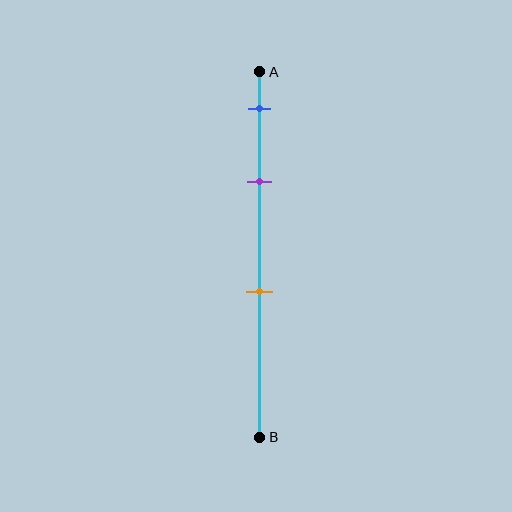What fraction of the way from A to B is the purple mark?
The purple mark is approximately 30% (0.3) of the way from A to B.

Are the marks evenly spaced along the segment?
No, the marks are not evenly spaced.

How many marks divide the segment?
There are 3 marks dividing the segment.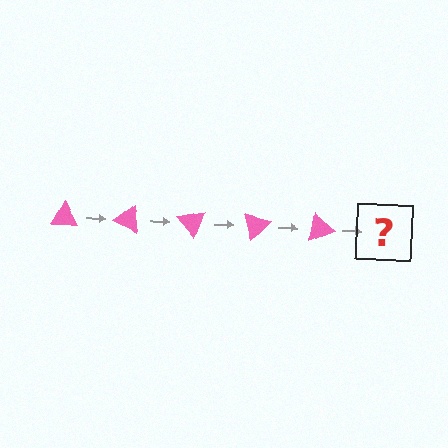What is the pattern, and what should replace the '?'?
The pattern is that the triangle rotates 25 degrees each step. The '?' should be a pink triangle rotated 125 degrees.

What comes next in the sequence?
The next element should be a pink triangle rotated 125 degrees.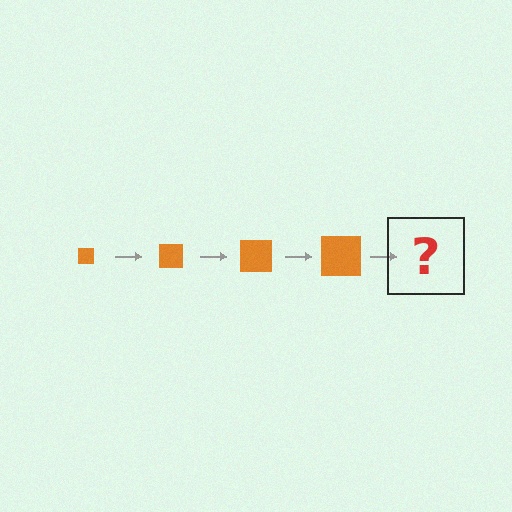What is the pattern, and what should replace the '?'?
The pattern is that the square gets progressively larger each step. The '?' should be an orange square, larger than the previous one.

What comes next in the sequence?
The next element should be an orange square, larger than the previous one.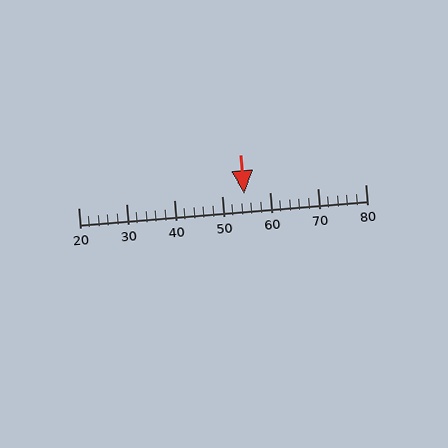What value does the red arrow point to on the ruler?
The red arrow points to approximately 55.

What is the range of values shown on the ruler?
The ruler shows values from 20 to 80.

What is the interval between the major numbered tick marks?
The major tick marks are spaced 10 units apart.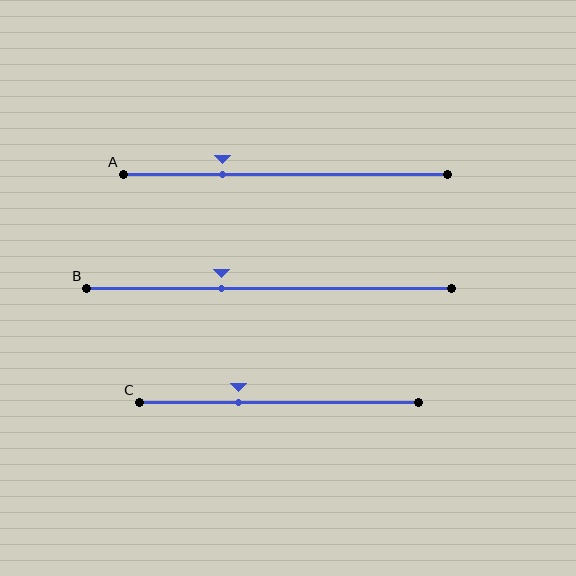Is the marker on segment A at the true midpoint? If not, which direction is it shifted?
No, the marker on segment A is shifted to the left by about 19% of the segment length.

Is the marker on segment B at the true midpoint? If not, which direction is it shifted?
No, the marker on segment B is shifted to the left by about 13% of the segment length.